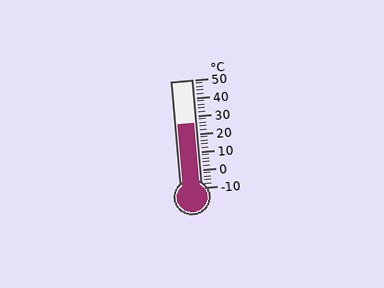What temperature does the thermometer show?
The thermometer shows approximately 26°C.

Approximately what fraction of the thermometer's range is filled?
The thermometer is filled to approximately 60% of its range.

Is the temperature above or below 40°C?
The temperature is below 40°C.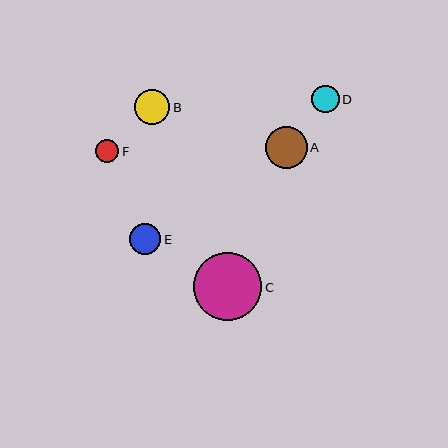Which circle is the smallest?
Circle F is the smallest with a size of approximately 23 pixels.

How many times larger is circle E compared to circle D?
Circle E is approximately 1.1 times the size of circle D.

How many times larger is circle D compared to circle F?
Circle D is approximately 1.2 times the size of circle F.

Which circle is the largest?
Circle C is the largest with a size of approximately 68 pixels.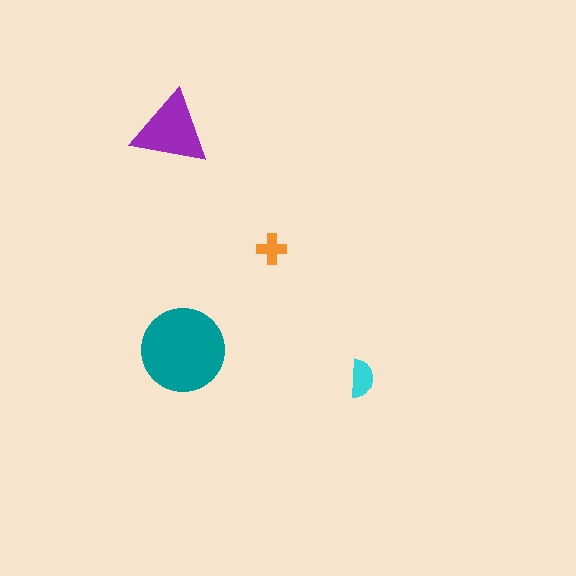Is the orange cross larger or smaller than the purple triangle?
Smaller.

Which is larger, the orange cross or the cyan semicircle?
The cyan semicircle.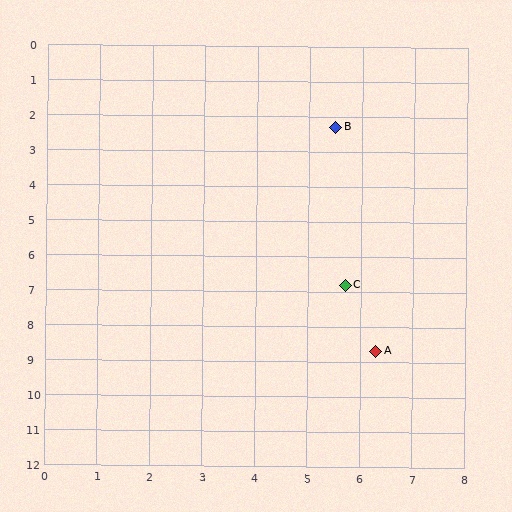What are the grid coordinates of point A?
Point A is at approximately (6.3, 8.7).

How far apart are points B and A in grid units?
Points B and A are about 6.4 grid units apart.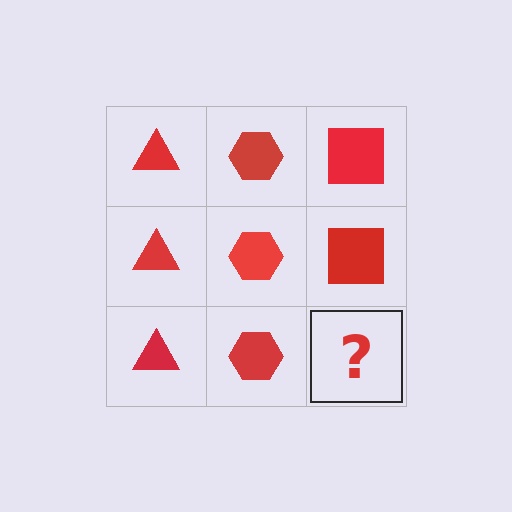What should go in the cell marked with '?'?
The missing cell should contain a red square.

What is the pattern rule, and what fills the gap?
The rule is that each column has a consistent shape. The gap should be filled with a red square.